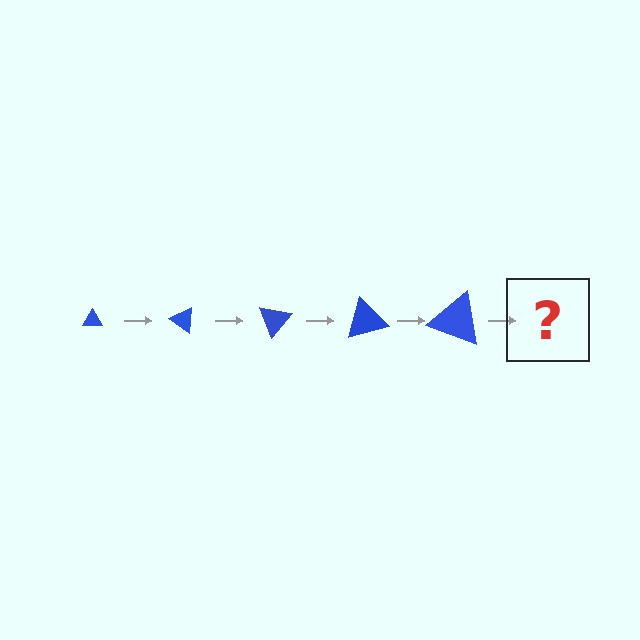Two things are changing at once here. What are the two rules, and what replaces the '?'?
The two rules are that the triangle grows larger each step and it rotates 35 degrees each step. The '?' should be a triangle, larger than the previous one and rotated 175 degrees from the start.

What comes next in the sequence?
The next element should be a triangle, larger than the previous one and rotated 175 degrees from the start.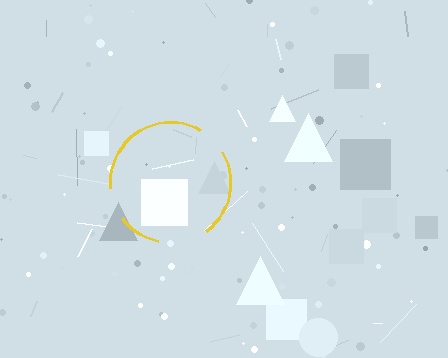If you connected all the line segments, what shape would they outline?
They would outline a circle.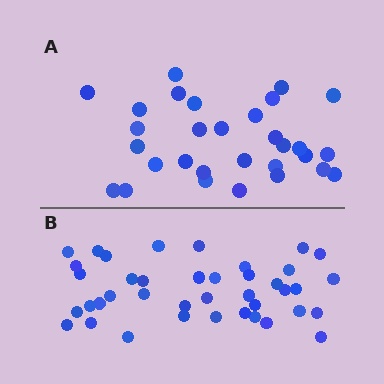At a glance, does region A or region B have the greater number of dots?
Region B (the bottom region) has more dots.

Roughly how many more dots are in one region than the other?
Region B has roughly 10 or so more dots than region A.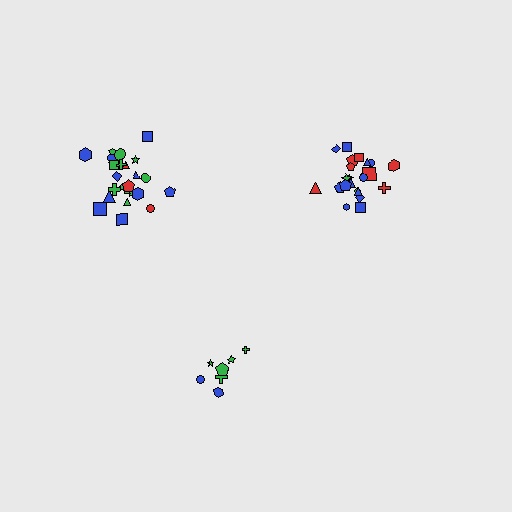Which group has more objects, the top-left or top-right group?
The top-left group.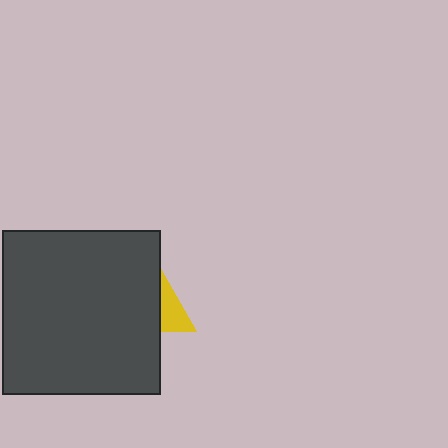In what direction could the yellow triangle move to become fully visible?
The yellow triangle could move right. That would shift it out from behind the dark gray rectangle entirely.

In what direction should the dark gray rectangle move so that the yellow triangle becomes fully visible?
The dark gray rectangle should move left. That is the shortest direction to clear the overlap and leave the yellow triangle fully visible.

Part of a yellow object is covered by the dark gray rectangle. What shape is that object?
It is a triangle.